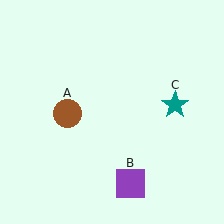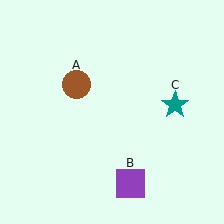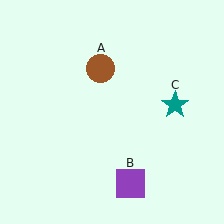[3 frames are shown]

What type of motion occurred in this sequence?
The brown circle (object A) rotated clockwise around the center of the scene.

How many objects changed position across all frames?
1 object changed position: brown circle (object A).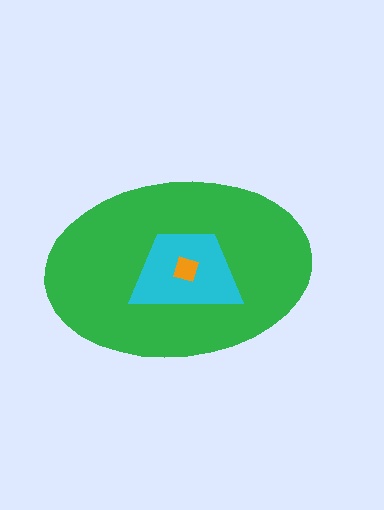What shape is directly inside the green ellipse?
The cyan trapezoid.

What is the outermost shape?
The green ellipse.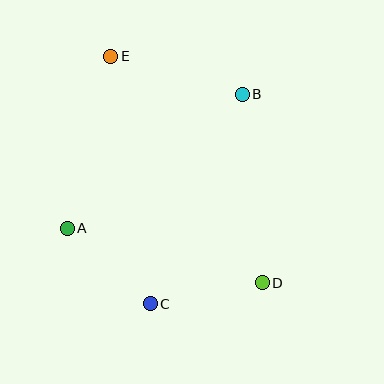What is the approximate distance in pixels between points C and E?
The distance between C and E is approximately 250 pixels.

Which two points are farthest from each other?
Points D and E are farthest from each other.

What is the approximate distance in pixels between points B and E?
The distance between B and E is approximately 137 pixels.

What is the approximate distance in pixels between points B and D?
The distance between B and D is approximately 190 pixels.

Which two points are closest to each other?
Points A and C are closest to each other.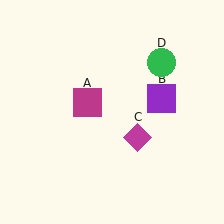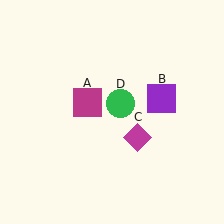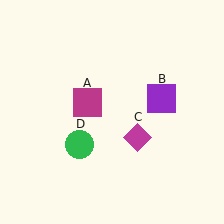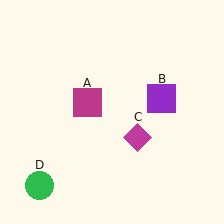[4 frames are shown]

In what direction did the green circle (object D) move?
The green circle (object D) moved down and to the left.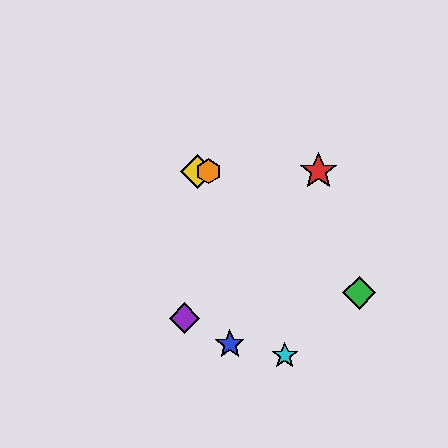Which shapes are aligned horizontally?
The red star, the yellow diamond, the orange hexagon are aligned horizontally.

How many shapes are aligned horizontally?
3 shapes (the red star, the yellow diamond, the orange hexagon) are aligned horizontally.